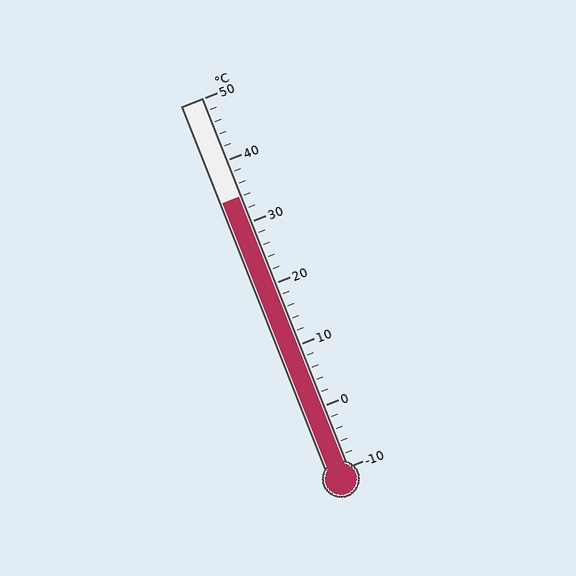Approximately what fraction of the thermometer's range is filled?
The thermometer is filled to approximately 75% of its range.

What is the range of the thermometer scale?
The thermometer scale ranges from -10°C to 50°C.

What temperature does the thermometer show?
The thermometer shows approximately 34°C.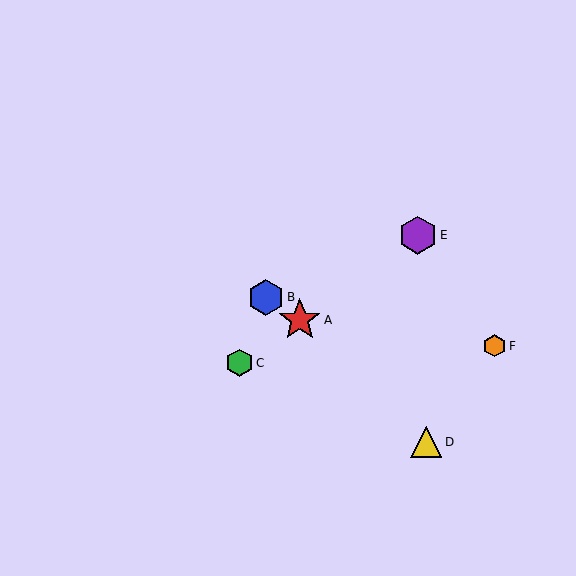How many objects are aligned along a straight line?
3 objects (A, C, E) are aligned along a straight line.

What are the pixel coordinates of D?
Object D is at (426, 442).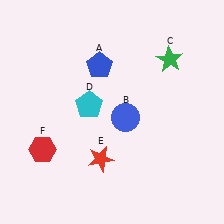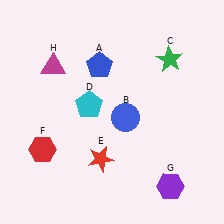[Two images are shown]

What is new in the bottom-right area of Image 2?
A purple hexagon (G) was added in the bottom-right area of Image 2.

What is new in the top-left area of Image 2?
A magenta triangle (H) was added in the top-left area of Image 2.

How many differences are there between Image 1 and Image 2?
There are 2 differences between the two images.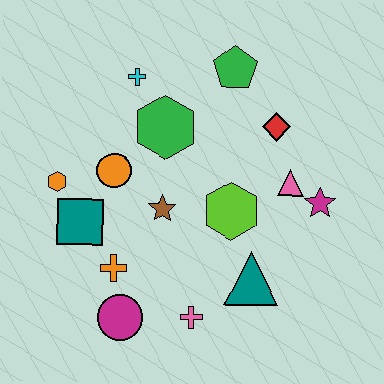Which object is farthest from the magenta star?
The orange hexagon is farthest from the magenta star.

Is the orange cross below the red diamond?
Yes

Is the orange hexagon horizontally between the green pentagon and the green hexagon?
No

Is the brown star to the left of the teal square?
No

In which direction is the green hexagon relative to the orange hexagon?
The green hexagon is to the right of the orange hexagon.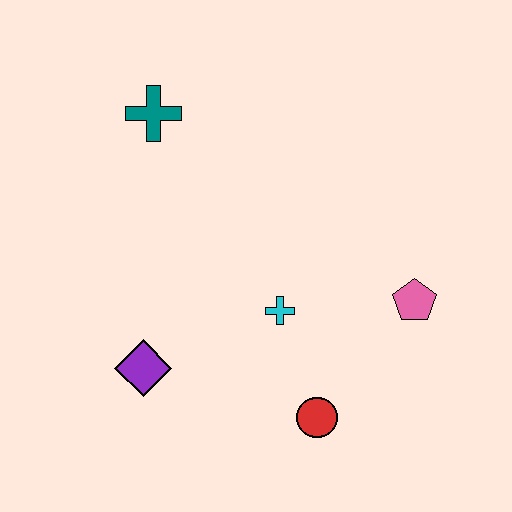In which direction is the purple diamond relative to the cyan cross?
The purple diamond is to the left of the cyan cross.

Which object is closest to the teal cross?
The cyan cross is closest to the teal cross.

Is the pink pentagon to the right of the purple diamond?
Yes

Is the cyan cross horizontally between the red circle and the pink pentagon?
No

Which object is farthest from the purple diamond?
The pink pentagon is farthest from the purple diamond.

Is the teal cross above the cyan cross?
Yes